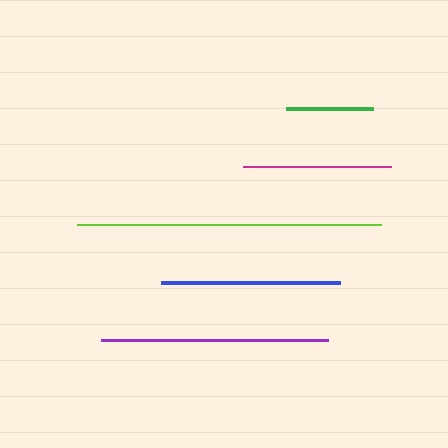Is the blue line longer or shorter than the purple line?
The purple line is longer than the blue line.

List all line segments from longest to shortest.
From longest to shortest: lime, purple, blue, magenta, green.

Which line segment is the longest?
The lime line is the longest at approximately 304 pixels.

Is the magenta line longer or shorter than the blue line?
The blue line is longer than the magenta line.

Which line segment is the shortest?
The green line is the shortest at approximately 87 pixels.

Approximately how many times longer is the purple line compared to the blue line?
The purple line is approximately 1.3 times the length of the blue line.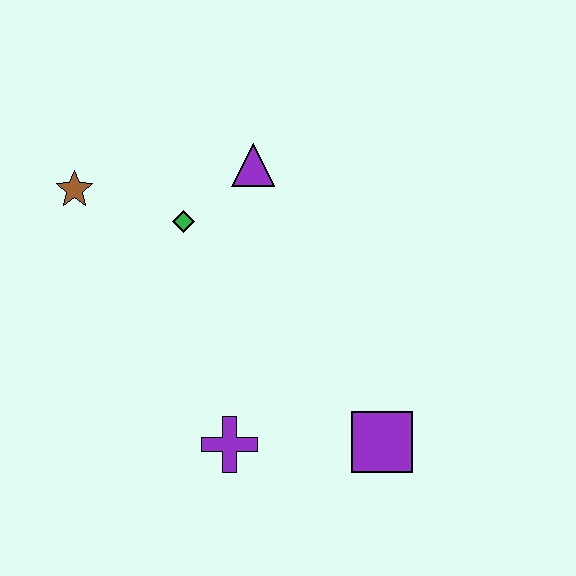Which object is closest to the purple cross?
The purple square is closest to the purple cross.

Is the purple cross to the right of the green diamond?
Yes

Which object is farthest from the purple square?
The brown star is farthest from the purple square.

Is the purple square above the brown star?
No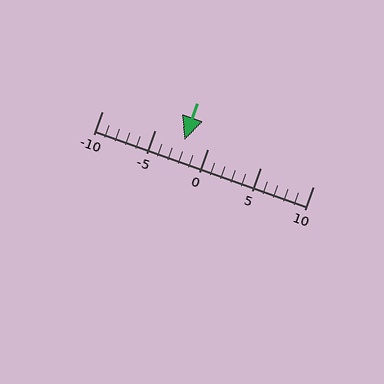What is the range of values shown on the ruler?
The ruler shows values from -10 to 10.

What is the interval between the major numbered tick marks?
The major tick marks are spaced 5 units apart.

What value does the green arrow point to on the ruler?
The green arrow points to approximately -2.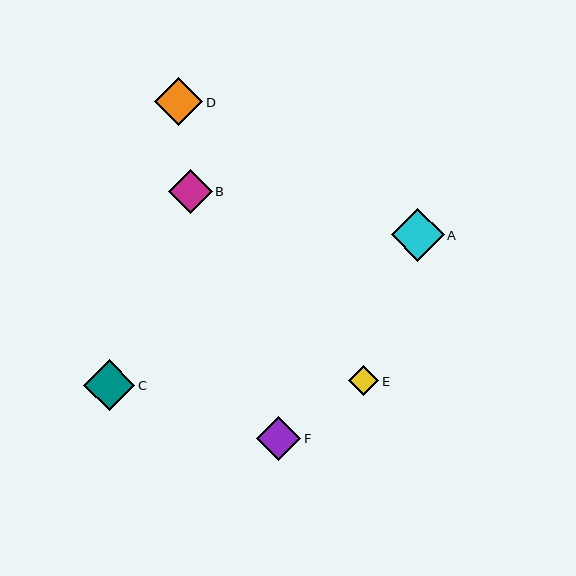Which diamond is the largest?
Diamond A is the largest with a size of approximately 53 pixels.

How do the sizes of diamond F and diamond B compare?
Diamond F and diamond B are approximately the same size.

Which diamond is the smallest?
Diamond E is the smallest with a size of approximately 30 pixels.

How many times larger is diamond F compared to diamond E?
Diamond F is approximately 1.5 times the size of diamond E.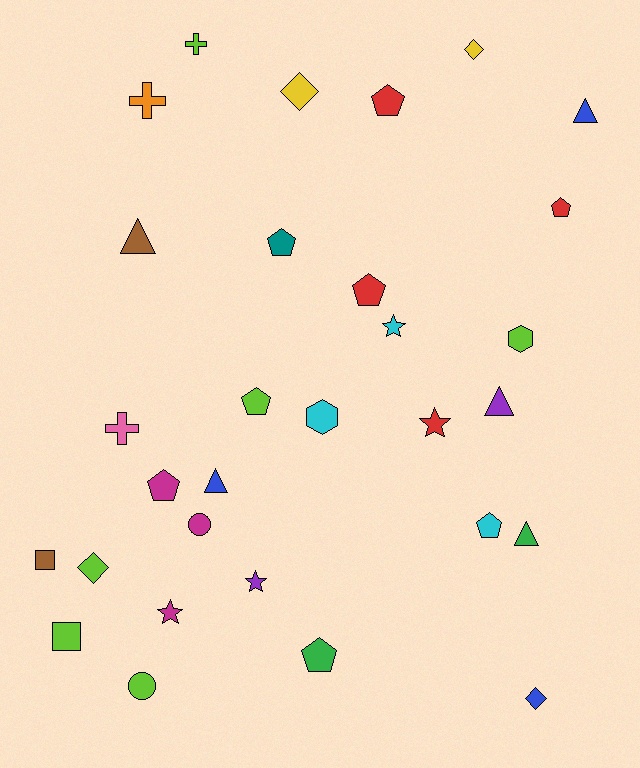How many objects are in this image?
There are 30 objects.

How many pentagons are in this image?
There are 8 pentagons.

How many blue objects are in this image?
There are 3 blue objects.